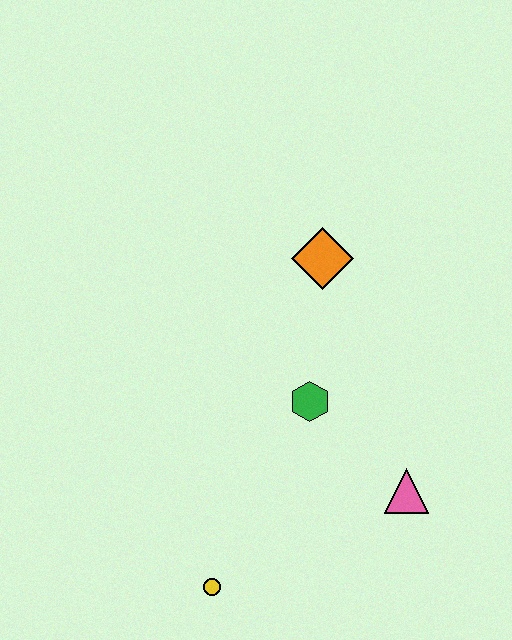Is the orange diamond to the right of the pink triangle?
No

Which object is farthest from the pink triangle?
The orange diamond is farthest from the pink triangle.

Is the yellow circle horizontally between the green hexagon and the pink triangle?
No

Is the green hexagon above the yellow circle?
Yes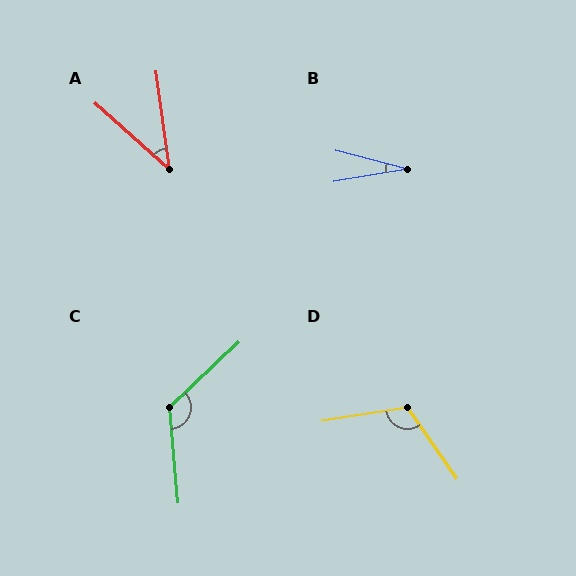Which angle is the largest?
C, at approximately 128 degrees.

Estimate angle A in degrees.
Approximately 40 degrees.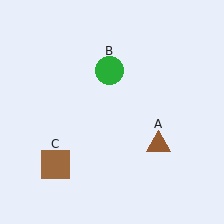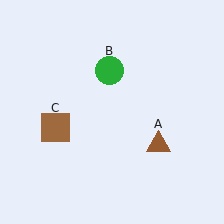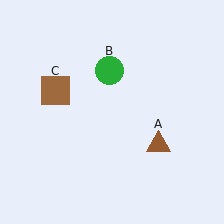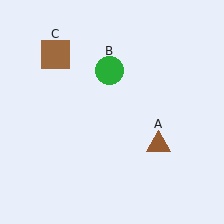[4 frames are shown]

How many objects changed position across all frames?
1 object changed position: brown square (object C).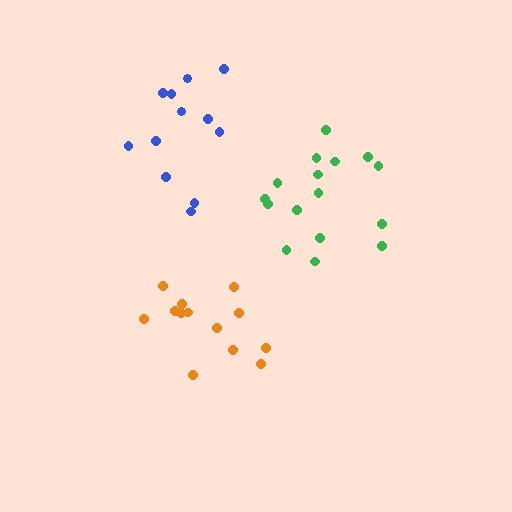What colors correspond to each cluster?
The clusters are colored: green, blue, orange.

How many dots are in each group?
Group 1: 16 dots, Group 2: 12 dots, Group 3: 13 dots (41 total).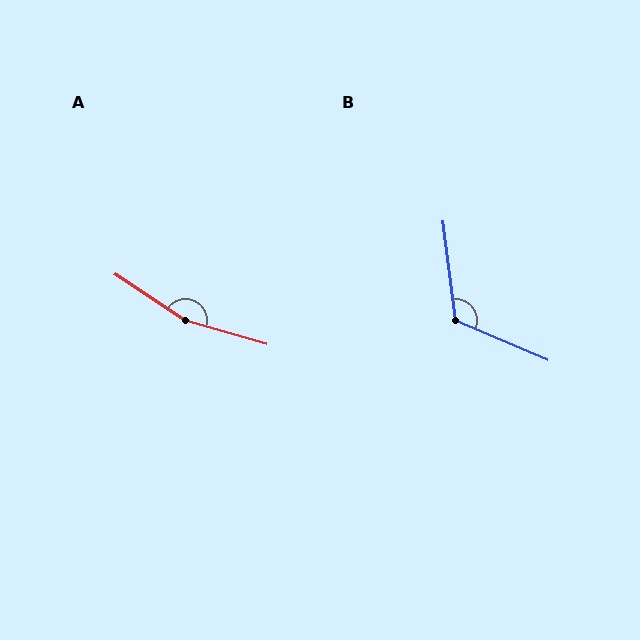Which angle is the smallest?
B, at approximately 120 degrees.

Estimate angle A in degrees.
Approximately 163 degrees.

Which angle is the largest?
A, at approximately 163 degrees.